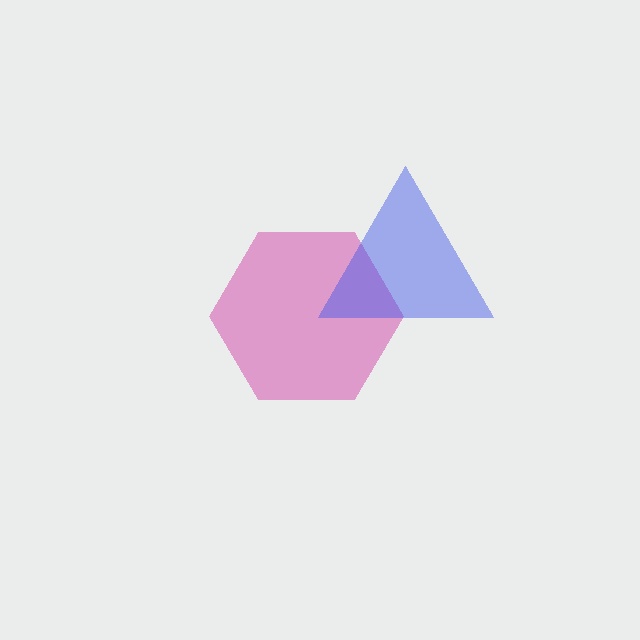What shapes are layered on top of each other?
The layered shapes are: a magenta hexagon, a blue triangle.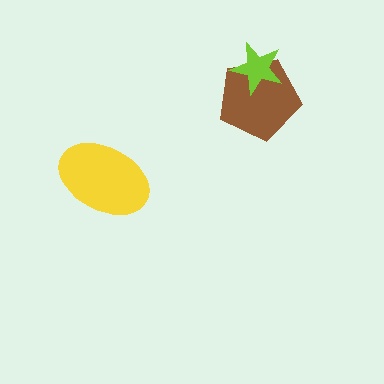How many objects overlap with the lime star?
1 object overlaps with the lime star.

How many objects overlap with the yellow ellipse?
0 objects overlap with the yellow ellipse.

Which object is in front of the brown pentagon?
The lime star is in front of the brown pentagon.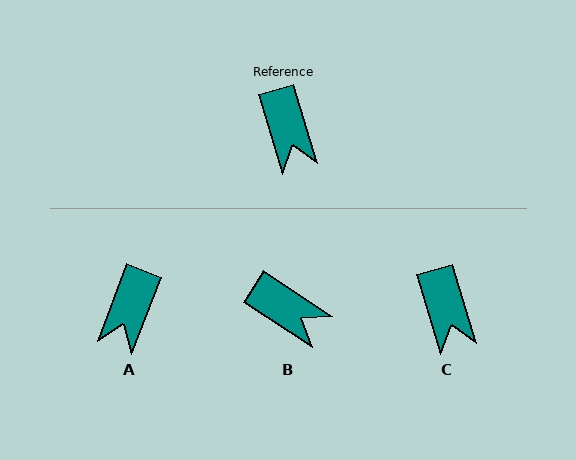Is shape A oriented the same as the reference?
No, it is off by about 38 degrees.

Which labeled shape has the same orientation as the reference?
C.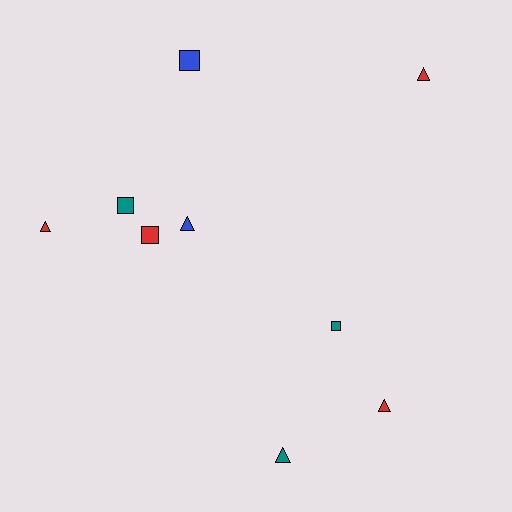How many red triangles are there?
There are 3 red triangles.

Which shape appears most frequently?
Triangle, with 5 objects.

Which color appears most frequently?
Red, with 4 objects.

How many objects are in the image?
There are 9 objects.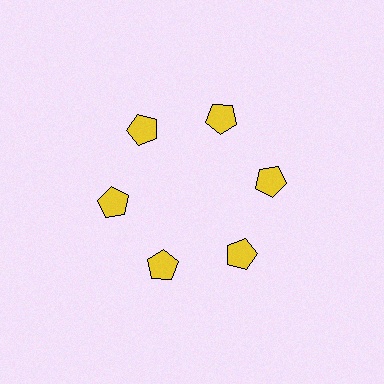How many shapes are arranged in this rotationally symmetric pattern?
There are 6 shapes, arranged in 6 groups of 1.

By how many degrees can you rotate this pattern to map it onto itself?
The pattern maps onto itself every 60 degrees of rotation.